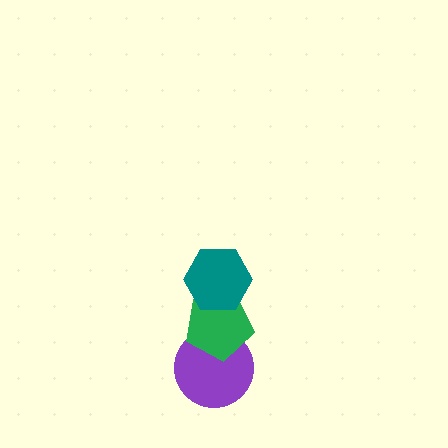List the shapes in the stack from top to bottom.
From top to bottom: the teal hexagon, the green pentagon, the purple circle.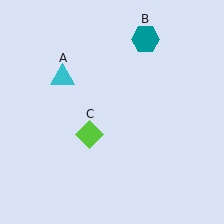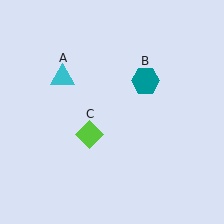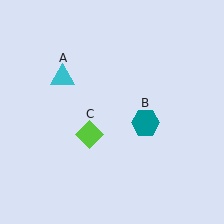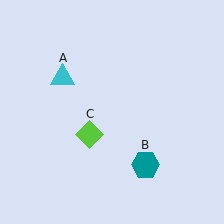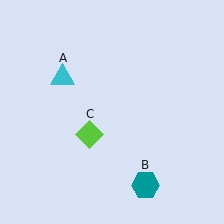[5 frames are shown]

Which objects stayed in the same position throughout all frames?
Cyan triangle (object A) and lime diamond (object C) remained stationary.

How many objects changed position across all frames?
1 object changed position: teal hexagon (object B).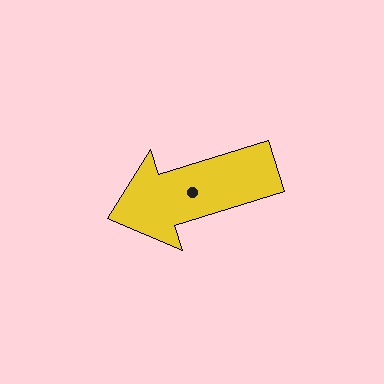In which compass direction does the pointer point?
West.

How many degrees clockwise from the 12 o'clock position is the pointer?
Approximately 253 degrees.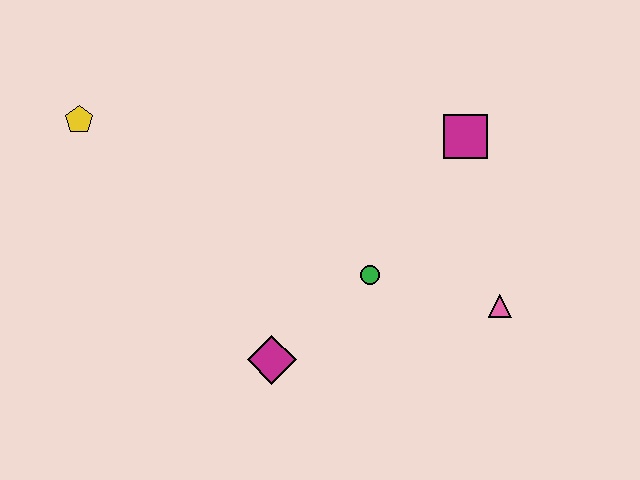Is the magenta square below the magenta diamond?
No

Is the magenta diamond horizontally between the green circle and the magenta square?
No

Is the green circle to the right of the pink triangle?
No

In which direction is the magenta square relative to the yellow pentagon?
The magenta square is to the right of the yellow pentagon.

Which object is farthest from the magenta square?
The yellow pentagon is farthest from the magenta square.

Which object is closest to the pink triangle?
The green circle is closest to the pink triangle.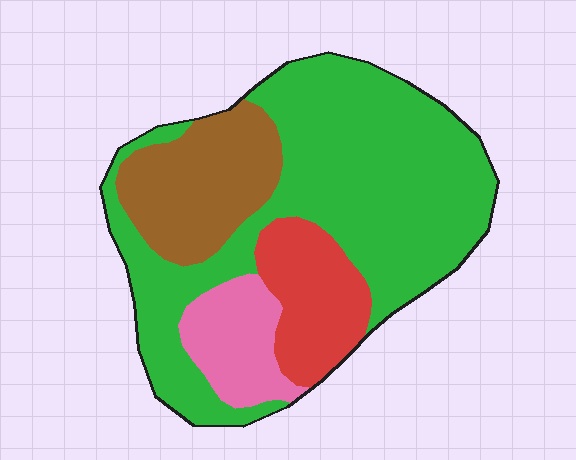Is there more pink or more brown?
Brown.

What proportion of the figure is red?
Red takes up less than a quarter of the figure.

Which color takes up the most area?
Green, at roughly 55%.